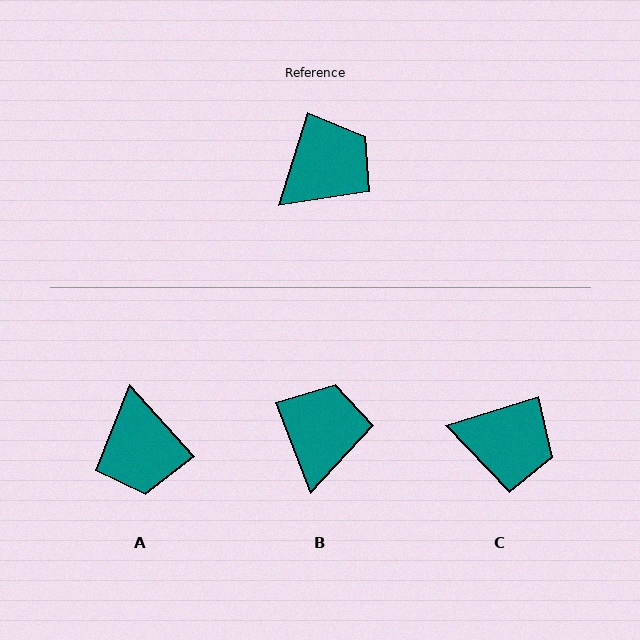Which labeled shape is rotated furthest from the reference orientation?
A, about 120 degrees away.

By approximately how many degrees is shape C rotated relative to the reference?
Approximately 55 degrees clockwise.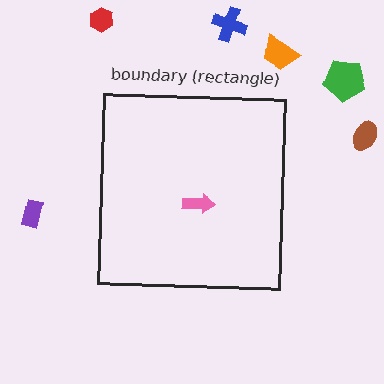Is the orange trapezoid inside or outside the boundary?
Outside.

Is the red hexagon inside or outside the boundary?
Outside.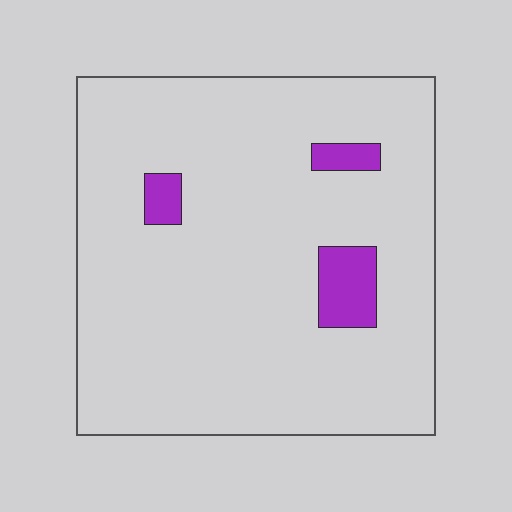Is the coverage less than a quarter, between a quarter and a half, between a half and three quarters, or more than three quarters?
Less than a quarter.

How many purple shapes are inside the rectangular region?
3.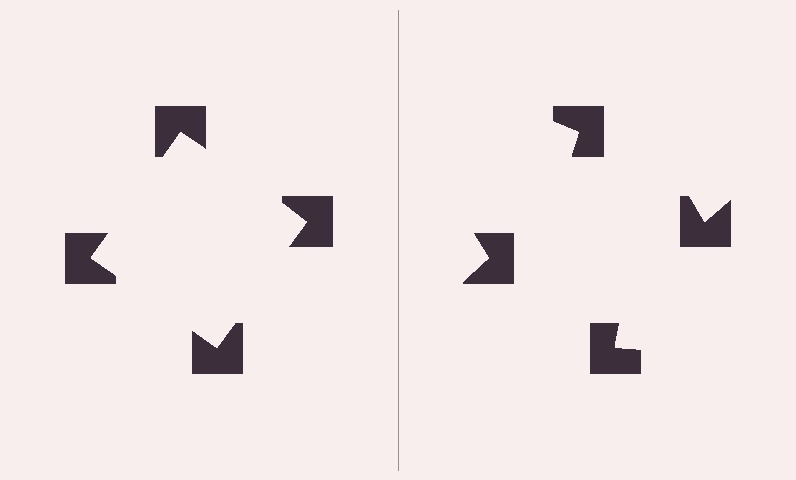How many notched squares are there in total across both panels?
8 — 4 on each side.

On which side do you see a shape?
An illusory square appears on the left side. On the right side the wedge cuts are rotated, so no coherent shape forms.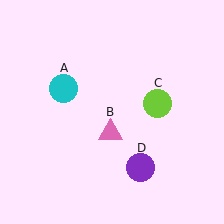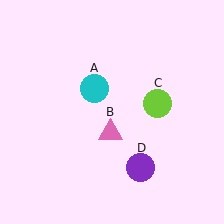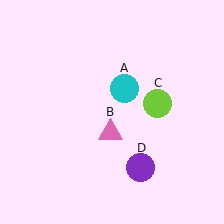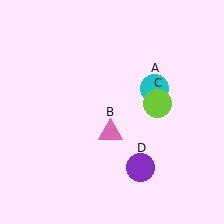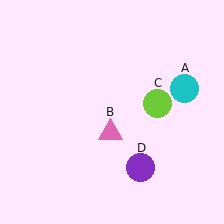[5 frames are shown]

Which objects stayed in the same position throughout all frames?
Pink triangle (object B) and lime circle (object C) and purple circle (object D) remained stationary.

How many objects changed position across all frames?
1 object changed position: cyan circle (object A).